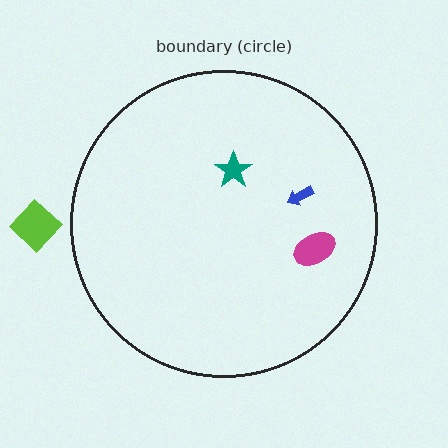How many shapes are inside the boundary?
3 inside, 1 outside.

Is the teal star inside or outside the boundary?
Inside.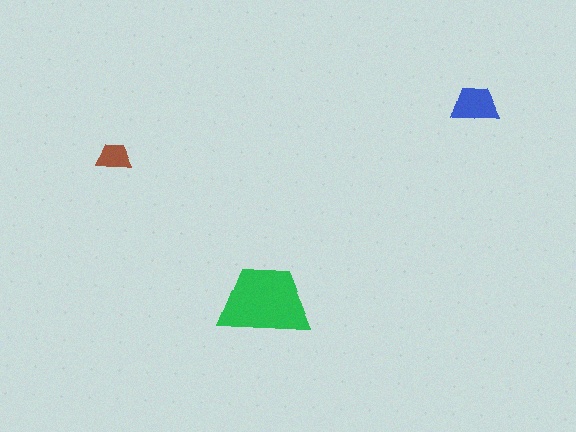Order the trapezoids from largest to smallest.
the green one, the blue one, the brown one.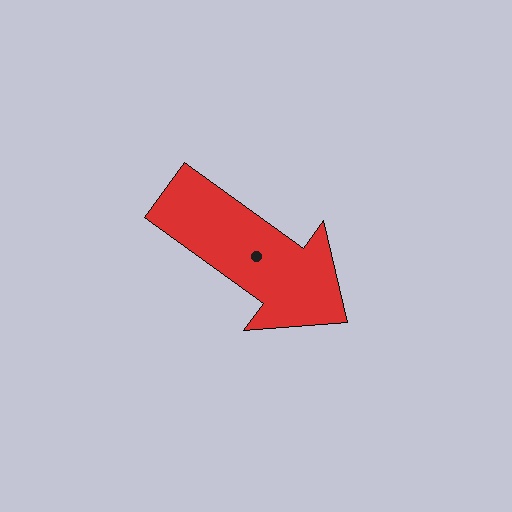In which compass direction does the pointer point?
Southeast.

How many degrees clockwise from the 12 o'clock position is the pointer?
Approximately 126 degrees.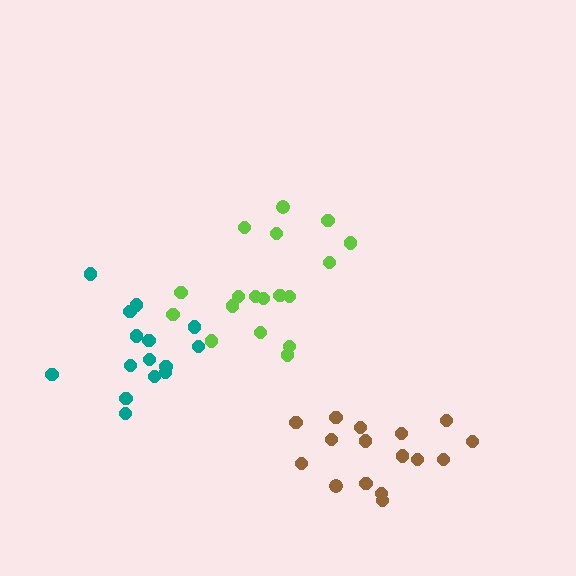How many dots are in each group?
Group 1: 15 dots, Group 2: 16 dots, Group 3: 18 dots (49 total).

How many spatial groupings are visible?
There are 3 spatial groupings.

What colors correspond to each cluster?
The clusters are colored: teal, brown, lime.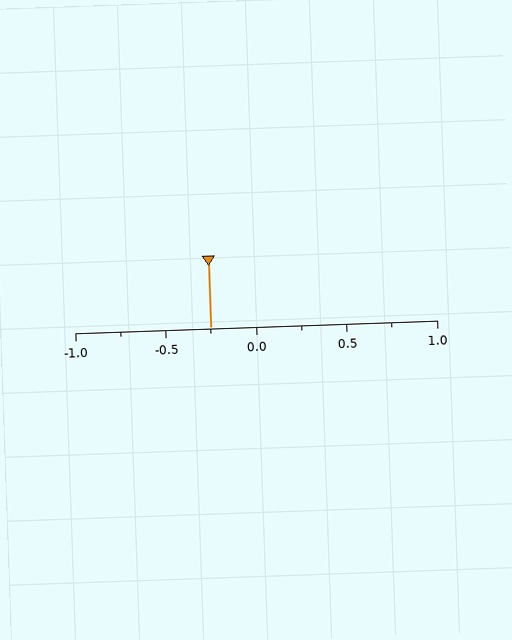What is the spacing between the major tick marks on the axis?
The major ticks are spaced 0.5 apart.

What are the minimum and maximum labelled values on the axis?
The axis runs from -1.0 to 1.0.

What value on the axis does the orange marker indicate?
The marker indicates approximately -0.25.